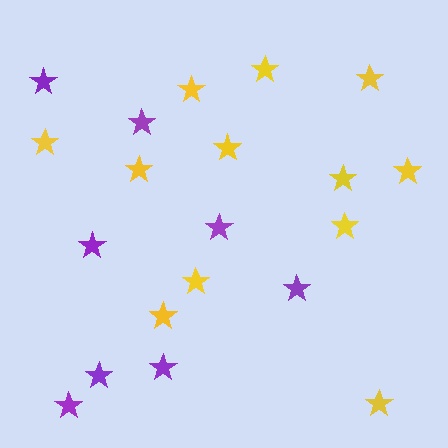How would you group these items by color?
There are 2 groups: one group of yellow stars (12) and one group of purple stars (8).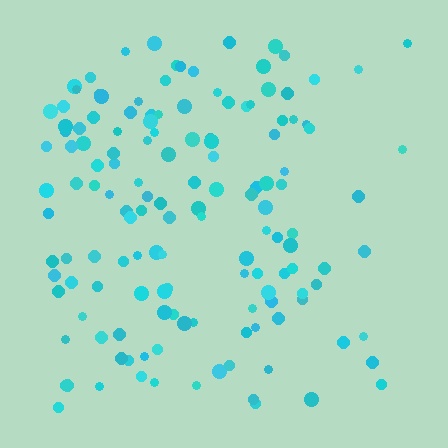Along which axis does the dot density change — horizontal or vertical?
Horizontal.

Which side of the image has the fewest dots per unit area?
The right.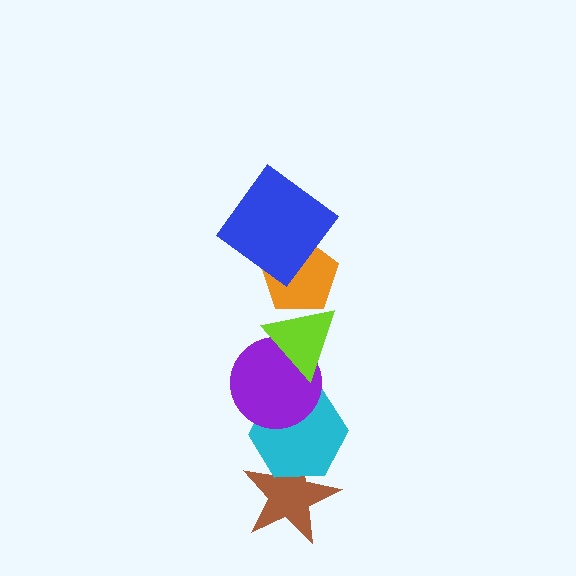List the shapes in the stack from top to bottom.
From top to bottom: the blue diamond, the orange pentagon, the lime triangle, the purple circle, the cyan hexagon, the brown star.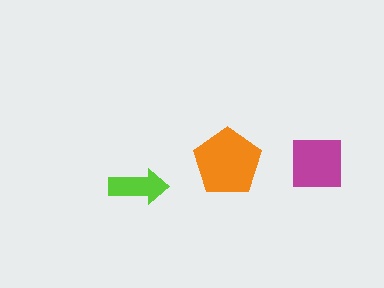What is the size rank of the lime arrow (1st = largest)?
3rd.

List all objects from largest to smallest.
The orange pentagon, the magenta square, the lime arrow.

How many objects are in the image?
There are 3 objects in the image.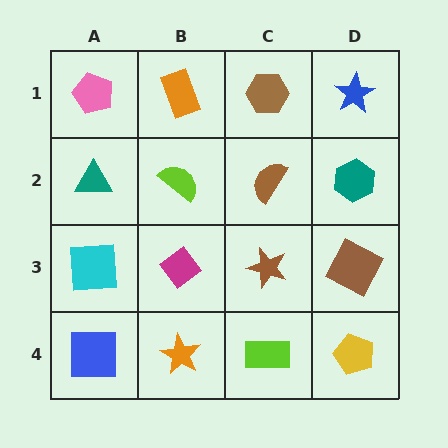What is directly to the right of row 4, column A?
An orange star.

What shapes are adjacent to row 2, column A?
A pink pentagon (row 1, column A), a cyan square (row 3, column A), a lime semicircle (row 2, column B).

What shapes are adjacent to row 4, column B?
A magenta diamond (row 3, column B), a blue square (row 4, column A), a lime rectangle (row 4, column C).